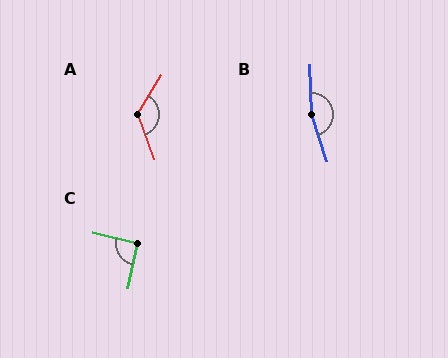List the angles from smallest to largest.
C (92°), A (128°), B (164°).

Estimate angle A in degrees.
Approximately 128 degrees.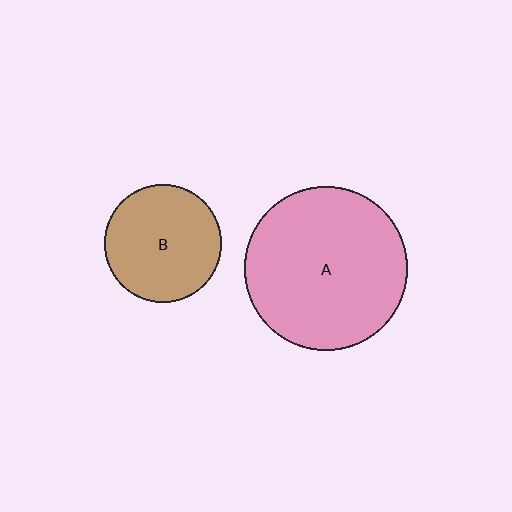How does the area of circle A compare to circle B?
Approximately 1.9 times.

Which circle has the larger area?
Circle A (pink).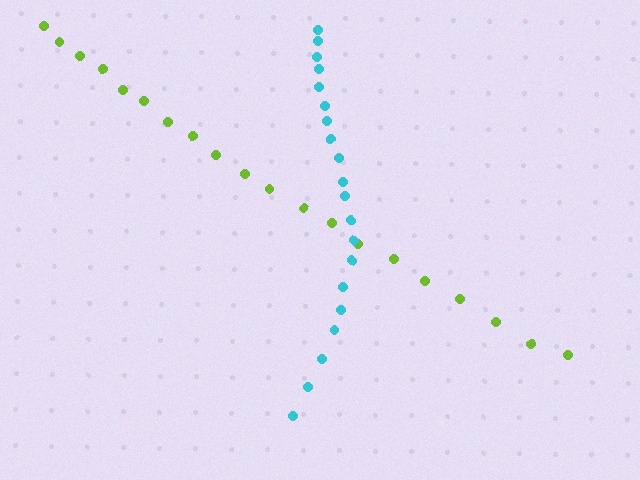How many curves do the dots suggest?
There are 2 distinct paths.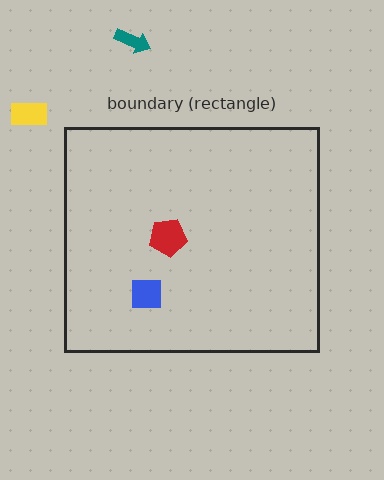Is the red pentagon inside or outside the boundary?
Inside.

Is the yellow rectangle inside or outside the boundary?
Outside.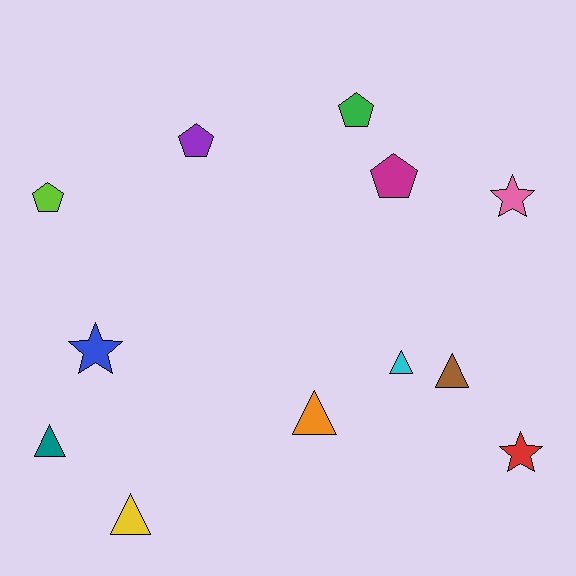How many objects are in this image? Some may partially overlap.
There are 12 objects.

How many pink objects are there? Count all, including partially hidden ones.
There is 1 pink object.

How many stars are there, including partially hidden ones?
There are 3 stars.